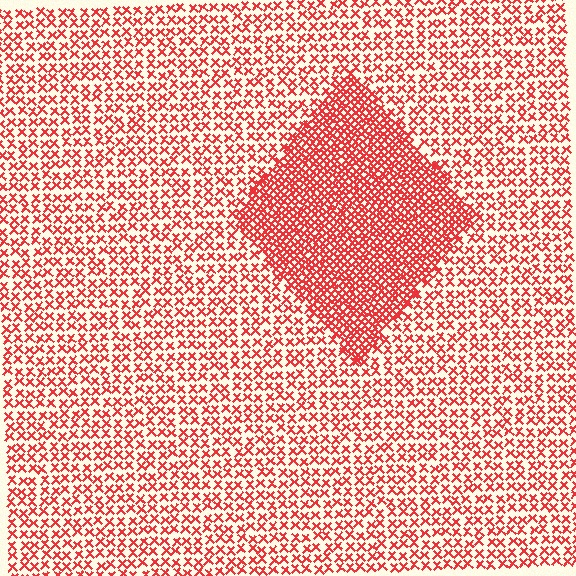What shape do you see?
I see a diamond.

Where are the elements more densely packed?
The elements are more densely packed inside the diamond boundary.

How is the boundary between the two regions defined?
The boundary is defined by a change in element density (approximately 2.3x ratio). All elements are the same color, size, and shape.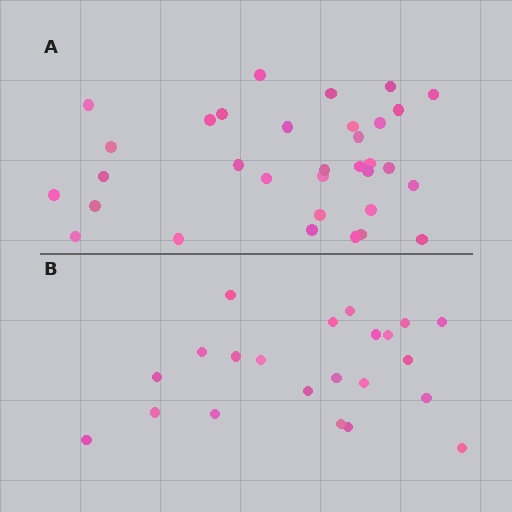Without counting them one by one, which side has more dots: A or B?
Region A (the top region) has more dots.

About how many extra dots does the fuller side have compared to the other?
Region A has roughly 12 or so more dots than region B.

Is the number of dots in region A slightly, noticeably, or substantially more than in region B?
Region A has substantially more. The ratio is roughly 1.5 to 1.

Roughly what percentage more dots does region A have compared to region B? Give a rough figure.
About 50% more.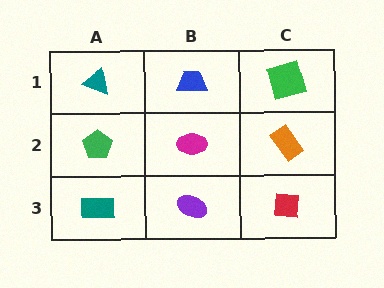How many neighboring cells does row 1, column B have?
3.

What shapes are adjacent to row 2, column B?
A blue trapezoid (row 1, column B), a purple ellipse (row 3, column B), a green pentagon (row 2, column A), an orange rectangle (row 2, column C).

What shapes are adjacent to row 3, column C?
An orange rectangle (row 2, column C), a purple ellipse (row 3, column B).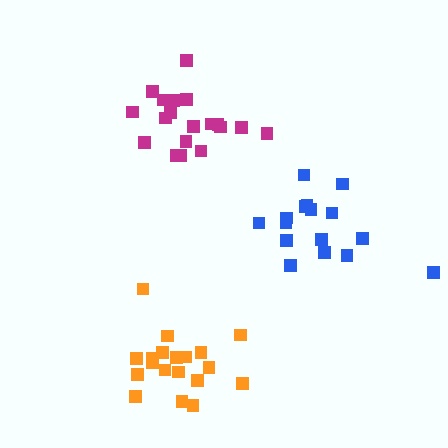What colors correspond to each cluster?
The clusters are colored: magenta, blue, orange.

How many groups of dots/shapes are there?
There are 3 groups.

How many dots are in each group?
Group 1: 19 dots, Group 2: 16 dots, Group 3: 19 dots (54 total).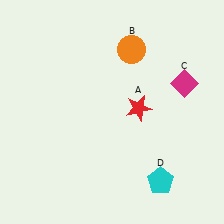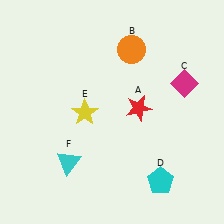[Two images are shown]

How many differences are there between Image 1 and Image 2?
There are 2 differences between the two images.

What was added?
A yellow star (E), a cyan triangle (F) were added in Image 2.